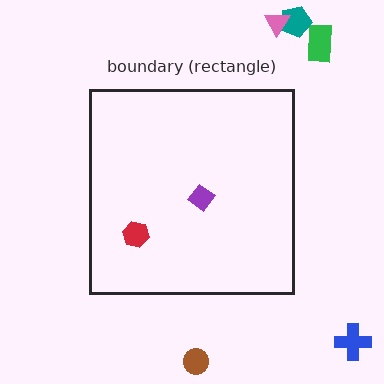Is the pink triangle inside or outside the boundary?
Outside.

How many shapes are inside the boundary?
2 inside, 5 outside.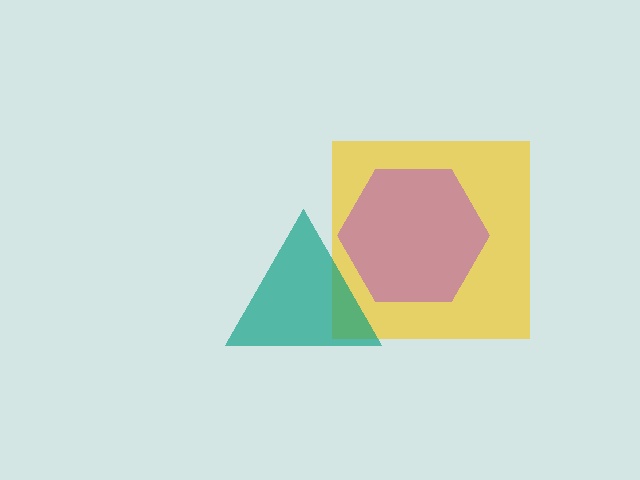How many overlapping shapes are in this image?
There are 3 overlapping shapes in the image.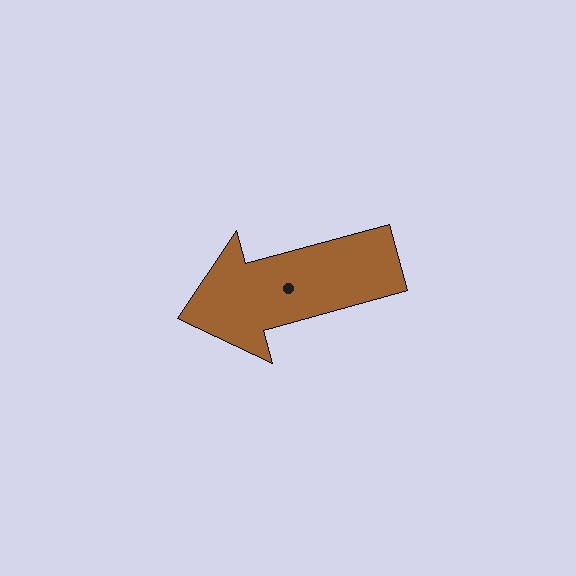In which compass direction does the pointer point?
West.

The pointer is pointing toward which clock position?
Roughly 8 o'clock.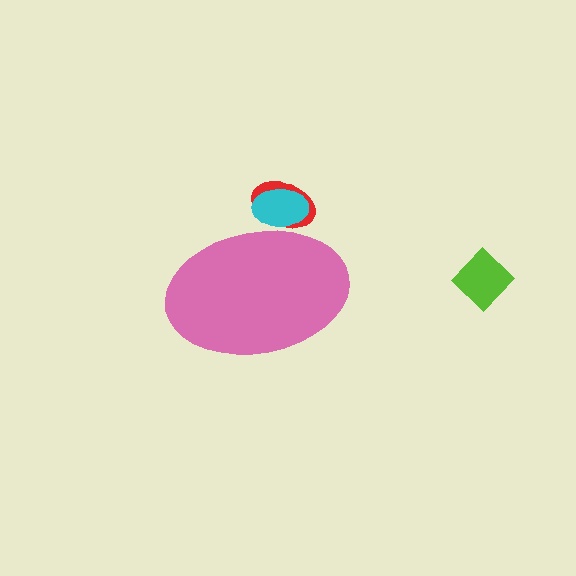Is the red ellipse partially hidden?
Yes, the red ellipse is partially hidden behind the pink ellipse.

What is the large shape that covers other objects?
A pink ellipse.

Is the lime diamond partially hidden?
No, the lime diamond is fully visible.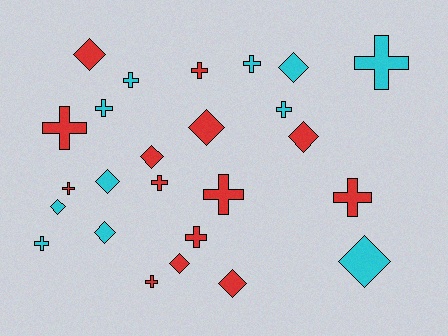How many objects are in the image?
There are 25 objects.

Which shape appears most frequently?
Cross, with 14 objects.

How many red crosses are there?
There are 8 red crosses.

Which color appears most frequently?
Red, with 14 objects.